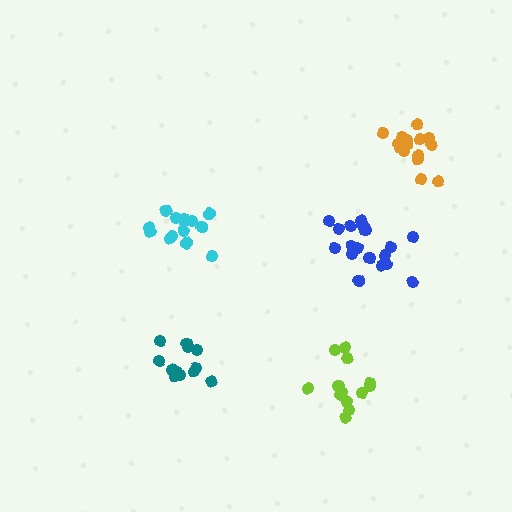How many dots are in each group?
Group 1: 18 dots, Group 2: 13 dots, Group 3: 13 dots, Group 4: 14 dots, Group 5: 16 dots (74 total).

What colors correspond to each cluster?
The clusters are colored: blue, lime, teal, cyan, orange.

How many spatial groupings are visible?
There are 5 spatial groupings.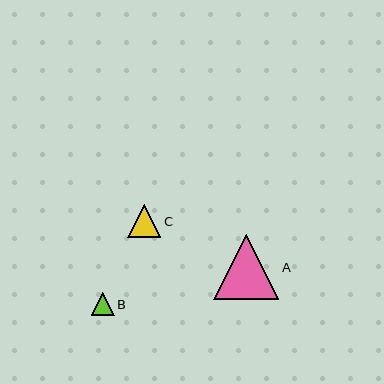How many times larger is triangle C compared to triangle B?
Triangle C is approximately 1.5 times the size of triangle B.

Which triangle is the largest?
Triangle A is the largest with a size of approximately 65 pixels.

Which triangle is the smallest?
Triangle B is the smallest with a size of approximately 23 pixels.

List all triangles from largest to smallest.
From largest to smallest: A, C, B.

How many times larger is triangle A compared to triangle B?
Triangle A is approximately 2.8 times the size of triangle B.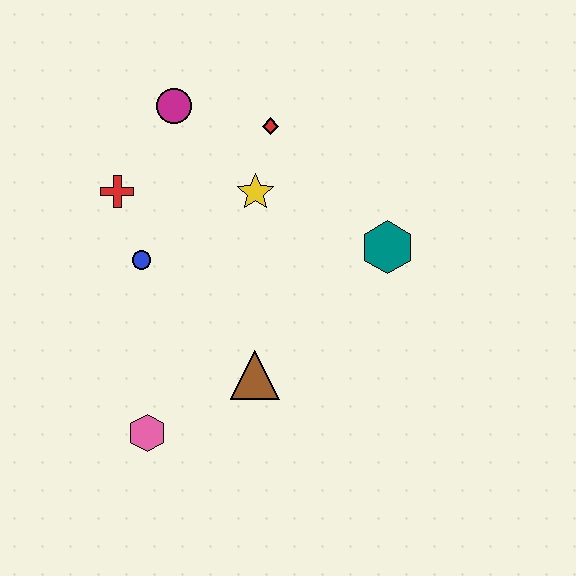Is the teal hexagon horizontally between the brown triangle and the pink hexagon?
No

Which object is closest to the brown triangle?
The pink hexagon is closest to the brown triangle.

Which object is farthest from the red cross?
The teal hexagon is farthest from the red cross.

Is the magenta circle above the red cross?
Yes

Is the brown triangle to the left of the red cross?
No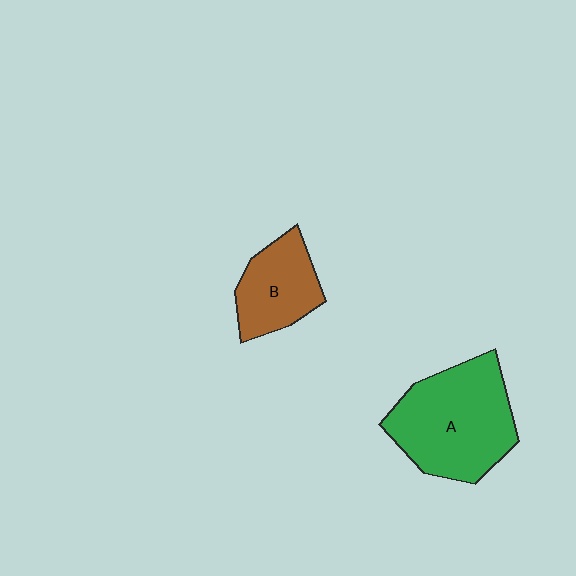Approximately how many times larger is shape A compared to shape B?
Approximately 1.8 times.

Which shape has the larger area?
Shape A (green).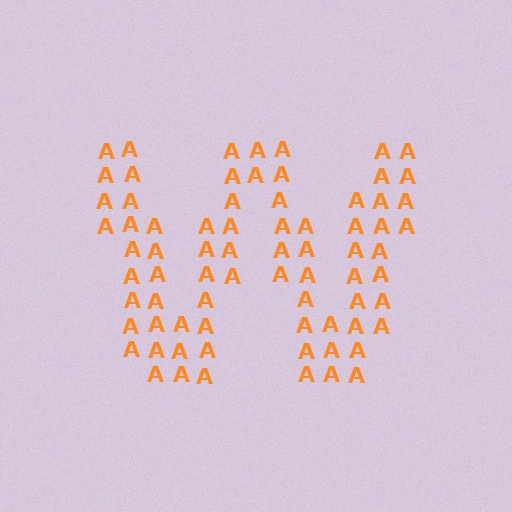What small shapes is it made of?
It is made of small letter A's.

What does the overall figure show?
The overall figure shows the letter W.